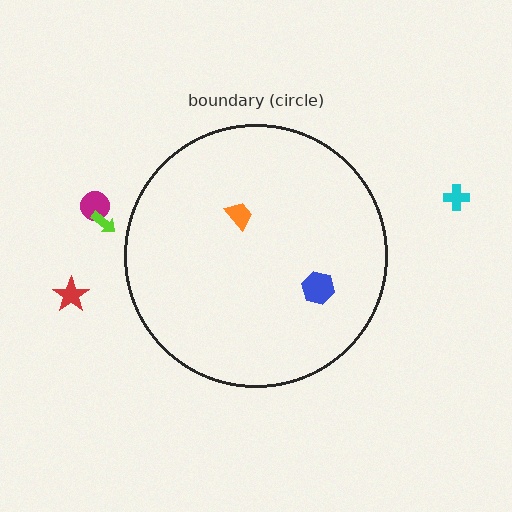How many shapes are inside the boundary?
2 inside, 4 outside.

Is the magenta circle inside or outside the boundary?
Outside.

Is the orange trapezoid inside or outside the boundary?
Inside.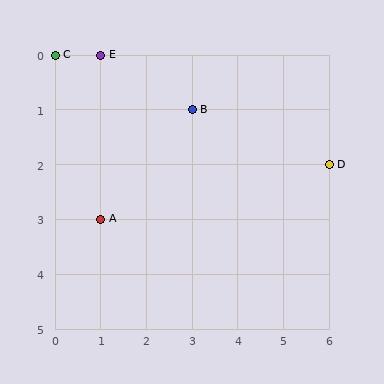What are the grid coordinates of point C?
Point C is at grid coordinates (0, 0).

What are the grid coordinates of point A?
Point A is at grid coordinates (1, 3).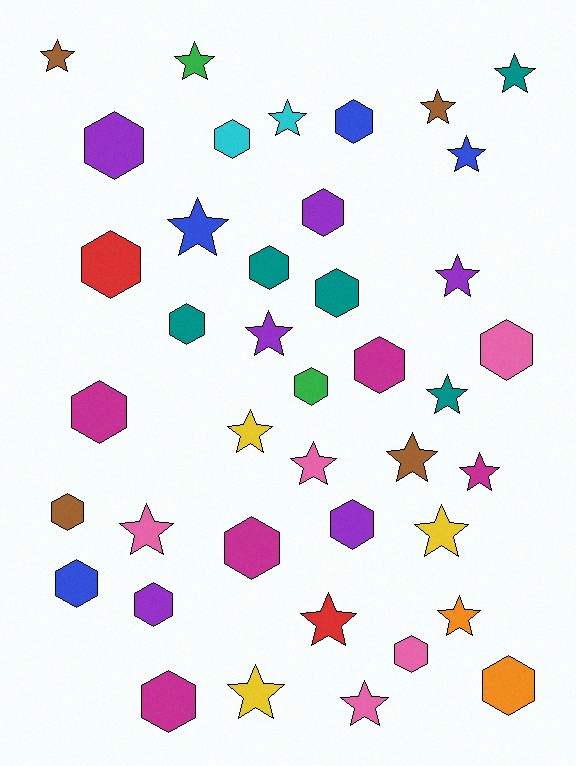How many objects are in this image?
There are 40 objects.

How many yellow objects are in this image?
There are 3 yellow objects.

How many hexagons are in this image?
There are 20 hexagons.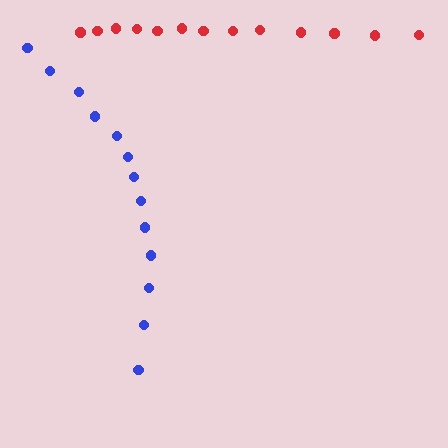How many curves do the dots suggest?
There are 2 distinct paths.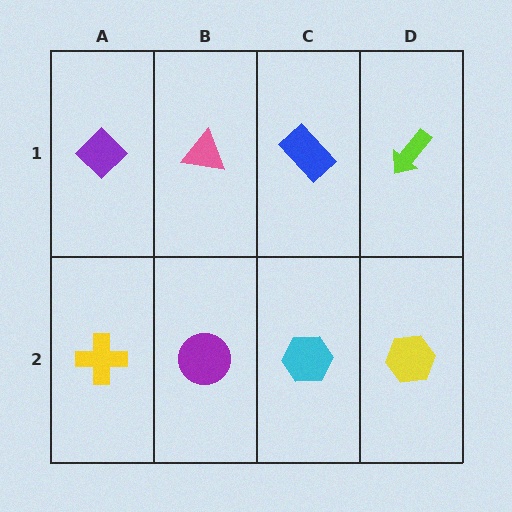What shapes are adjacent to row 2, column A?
A purple diamond (row 1, column A), a purple circle (row 2, column B).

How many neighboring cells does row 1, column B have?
3.